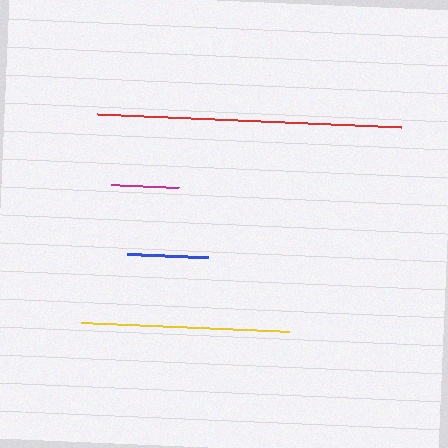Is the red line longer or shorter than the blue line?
The red line is longer than the blue line.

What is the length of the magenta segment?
The magenta segment is approximately 68 pixels long.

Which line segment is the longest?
The red line is the longest at approximately 305 pixels.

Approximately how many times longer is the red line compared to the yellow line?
The red line is approximately 1.5 times the length of the yellow line.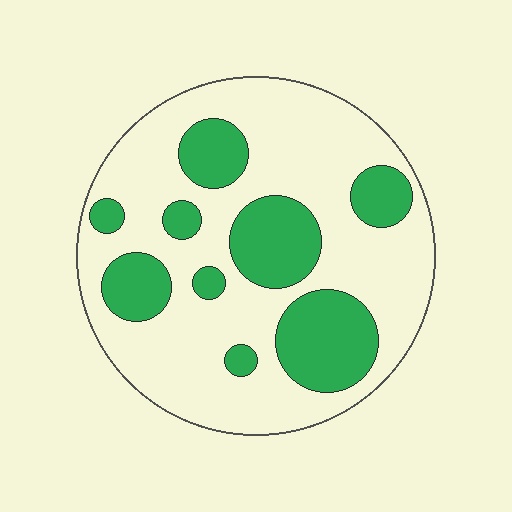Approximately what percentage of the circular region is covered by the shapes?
Approximately 30%.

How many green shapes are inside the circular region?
9.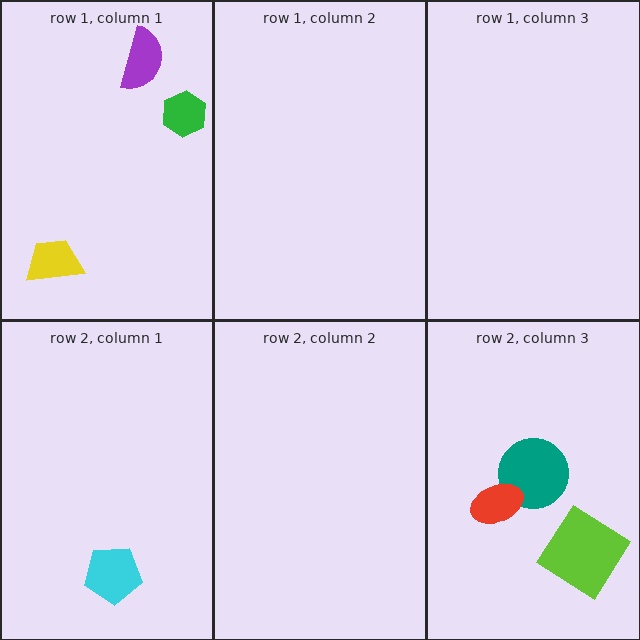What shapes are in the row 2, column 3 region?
The teal circle, the red ellipse, the lime diamond.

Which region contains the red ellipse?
The row 2, column 3 region.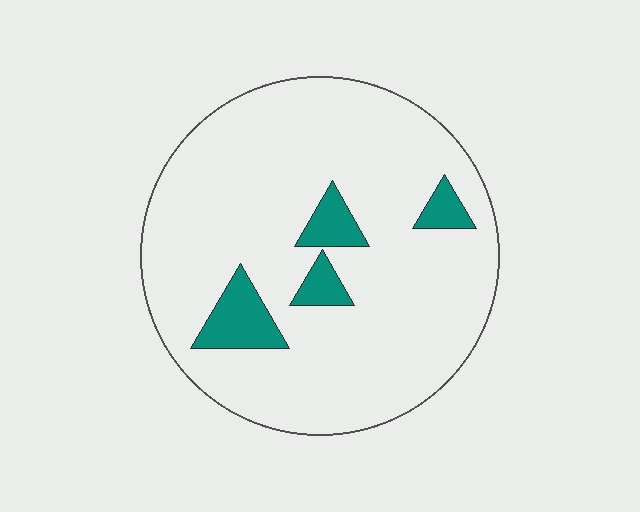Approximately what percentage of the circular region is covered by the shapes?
Approximately 10%.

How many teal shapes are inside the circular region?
4.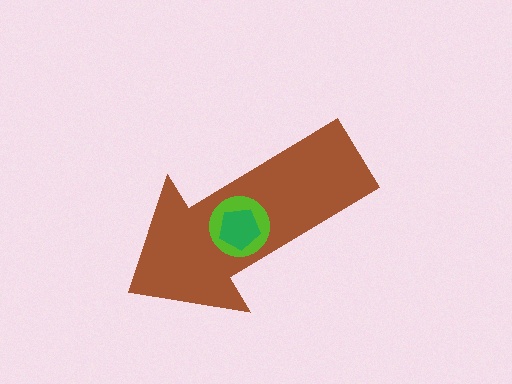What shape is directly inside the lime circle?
The green pentagon.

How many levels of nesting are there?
3.